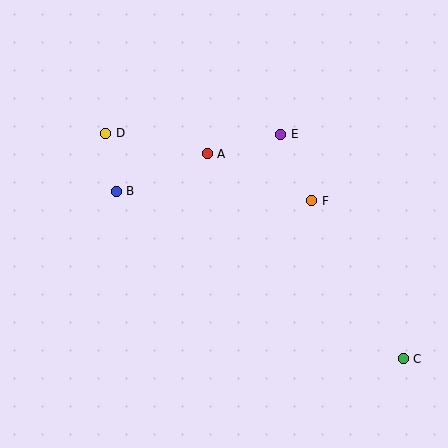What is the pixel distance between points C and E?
The distance between C and E is 256 pixels.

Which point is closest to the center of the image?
Point A at (207, 154) is closest to the center.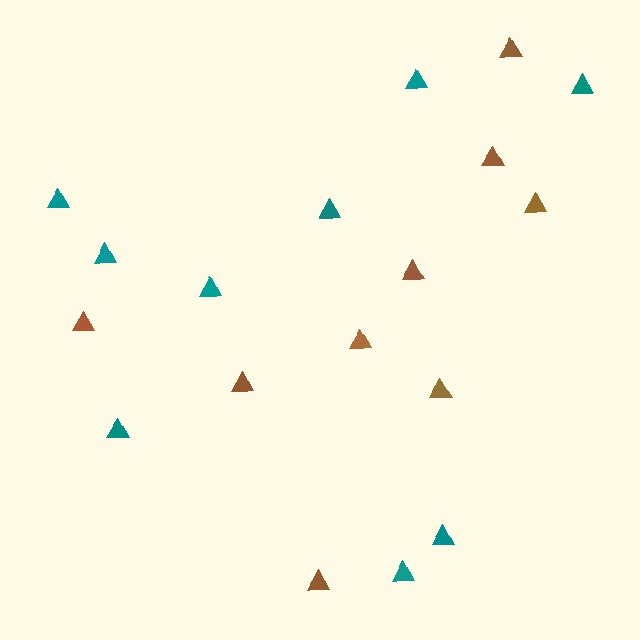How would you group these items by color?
There are 2 groups: one group of brown triangles (9) and one group of teal triangles (9).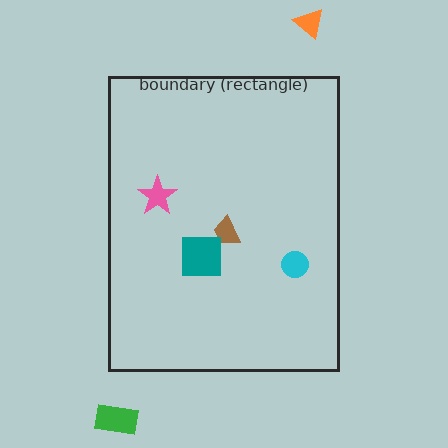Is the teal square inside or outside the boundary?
Inside.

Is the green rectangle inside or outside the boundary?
Outside.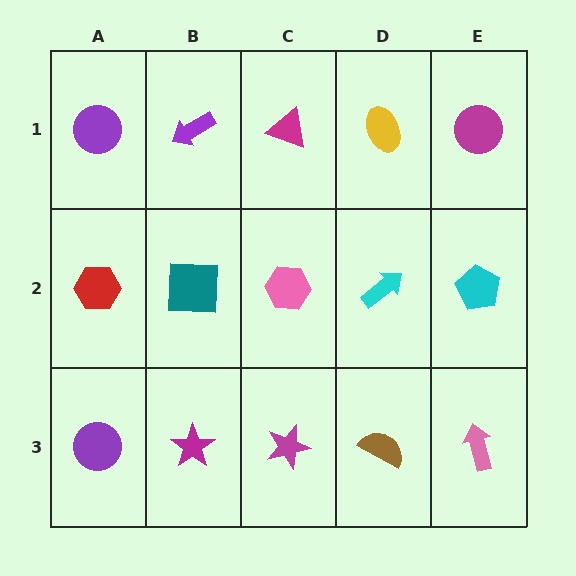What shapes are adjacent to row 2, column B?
A purple arrow (row 1, column B), a magenta star (row 3, column B), a red hexagon (row 2, column A), a pink hexagon (row 2, column C).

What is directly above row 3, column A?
A red hexagon.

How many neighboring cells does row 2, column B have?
4.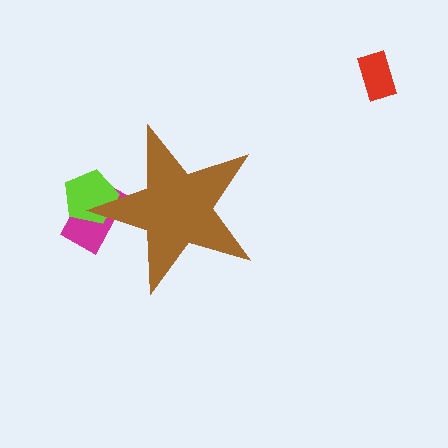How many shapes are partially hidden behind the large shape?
2 shapes are partially hidden.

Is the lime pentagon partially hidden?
Yes, the lime pentagon is partially hidden behind the brown star.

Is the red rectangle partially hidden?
No, the red rectangle is fully visible.